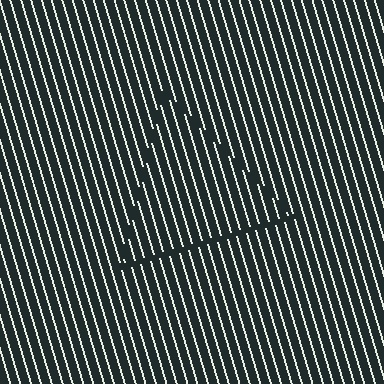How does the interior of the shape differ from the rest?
The interior of the shape contains the same grating, shifted by half a period — the contour is defined by the phase discontinuity where line-ends from the inner and outer gratings abut.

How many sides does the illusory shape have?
3 sides — the line-ends trace a triangle.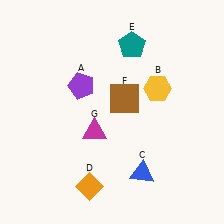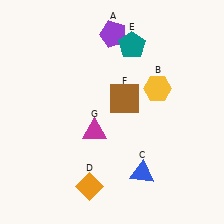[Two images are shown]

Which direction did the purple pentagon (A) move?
The purple pentagon (A) moved up.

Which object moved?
The purple pentagon (A) moved up.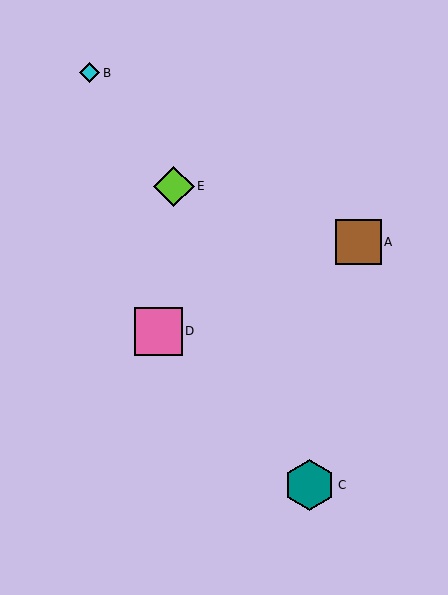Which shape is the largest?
The teal hexagon (labeled C) is the largest.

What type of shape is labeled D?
Shape D is a pink square.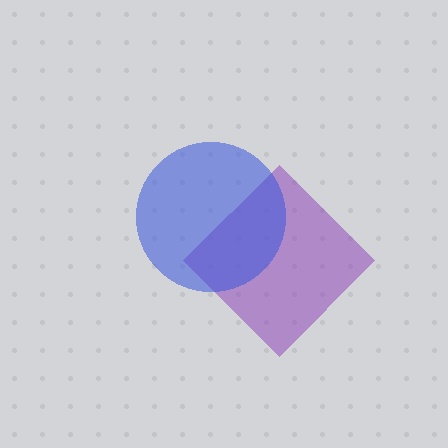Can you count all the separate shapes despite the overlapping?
Yes, there are 2 separate shapes.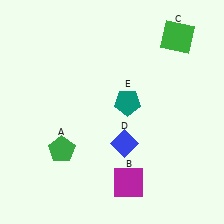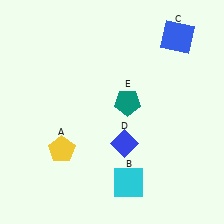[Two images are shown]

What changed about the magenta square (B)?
In Image 1, B is magenta. In Image 2, it changed to cyan.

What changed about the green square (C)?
In Image 1, C is green. In Image 2, it changed to blue.